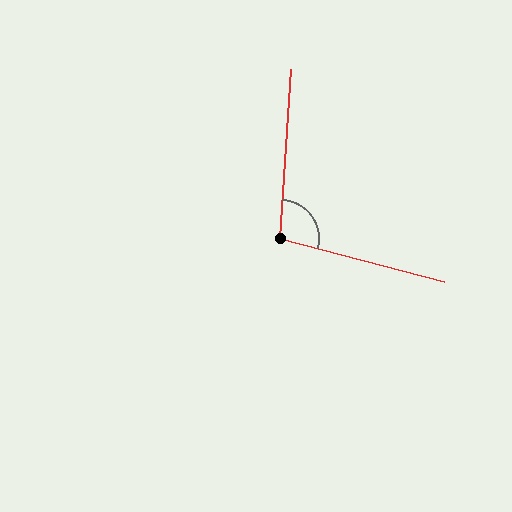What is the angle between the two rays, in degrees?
Approximately 101 degrees.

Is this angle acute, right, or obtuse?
It is obtuse.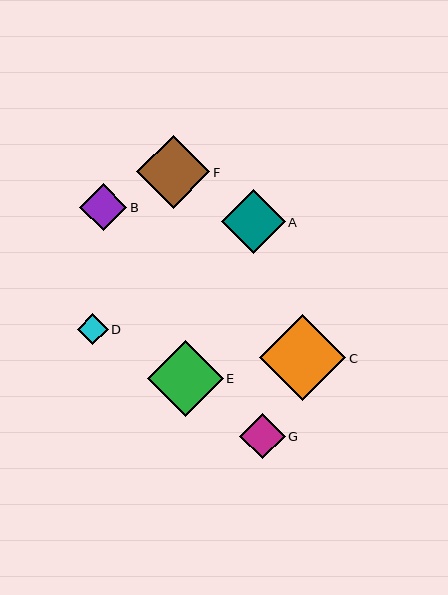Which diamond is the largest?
Diamond C is the largest with a size of approximately 86 pixels.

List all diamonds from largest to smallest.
From largest to smallest: C, E, F, A, B, G, D.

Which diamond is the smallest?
Diamond D is the smallest with a size of approximately 31 pixels.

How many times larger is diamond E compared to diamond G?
Diamond E is approximately 1.7 times the size of diamond G.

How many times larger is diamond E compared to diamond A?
Diamond E is approximately 1.2 times the size of diamond A.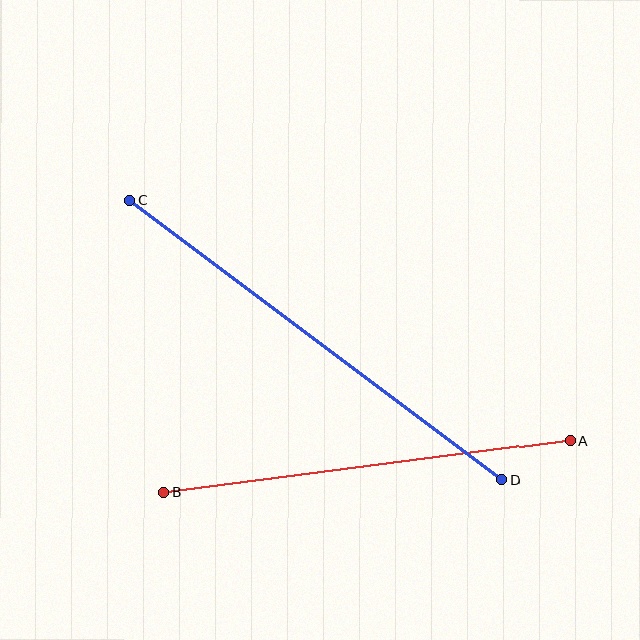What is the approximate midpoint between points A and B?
The midpoint is at approximately (366, 466) pixels.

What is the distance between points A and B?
The distance is approximately 410 pixels.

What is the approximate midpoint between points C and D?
The midpoint is at approximately (316, 340) pixels.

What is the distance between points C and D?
The distance is approximately 465 pixels.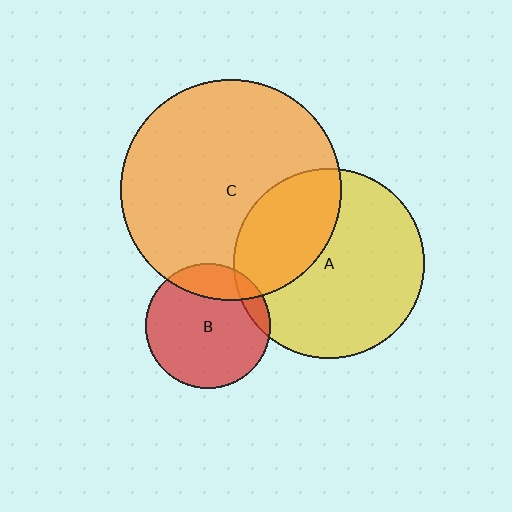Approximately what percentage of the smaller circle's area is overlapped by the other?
Approximately 35%.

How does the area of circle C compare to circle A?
Approximately 1.3 times.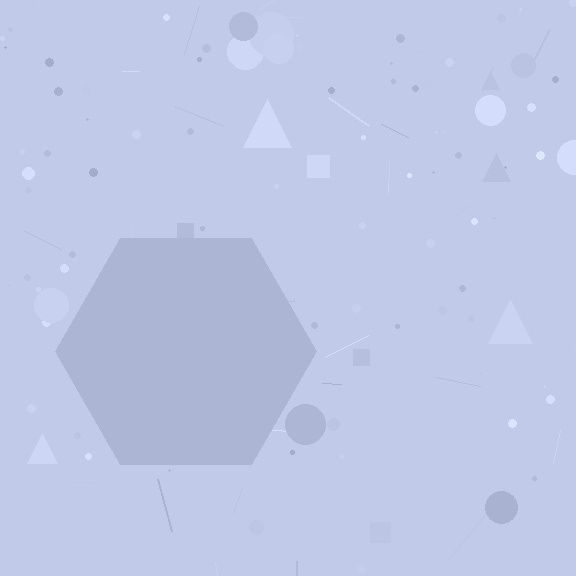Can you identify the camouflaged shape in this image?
The camouflaged shape is a hexagon.